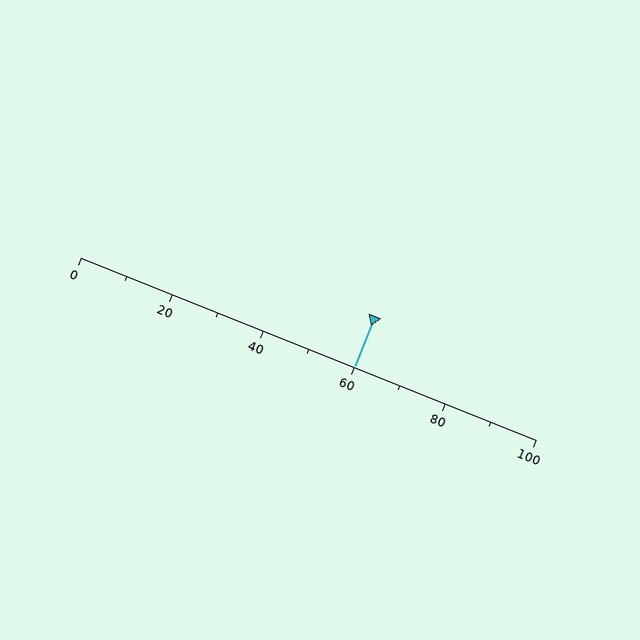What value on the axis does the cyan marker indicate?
The marker indicates approximately 60.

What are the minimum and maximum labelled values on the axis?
The axis runs from 0 to 100.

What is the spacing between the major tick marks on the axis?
The major ticks are spaced 20 apart.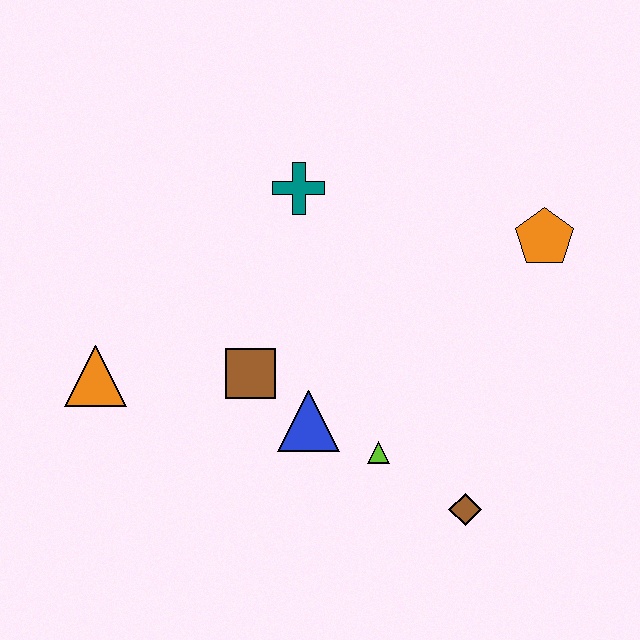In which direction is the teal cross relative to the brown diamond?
The teal cross is above the brown diamond.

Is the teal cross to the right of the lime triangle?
No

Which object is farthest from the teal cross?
The brown diamond is farthest from the teal cross.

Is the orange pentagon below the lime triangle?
No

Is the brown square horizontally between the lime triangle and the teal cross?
No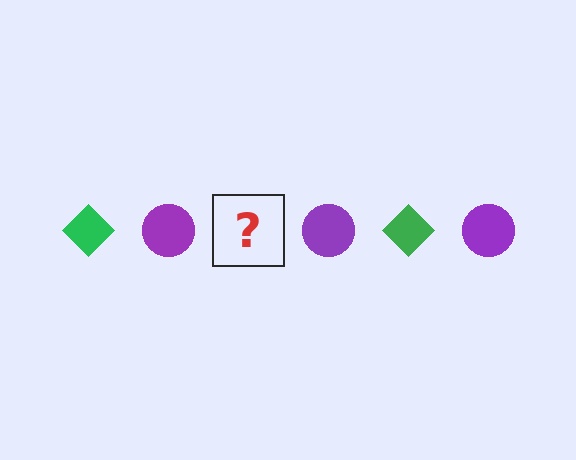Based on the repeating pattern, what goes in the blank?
The blank should be a green diamond.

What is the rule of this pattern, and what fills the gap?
The rule is that the pattern alternates between green diamond and purple circle. The gap should be filled with a green diamond.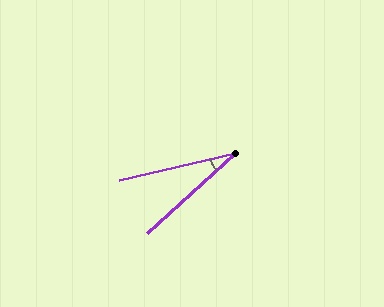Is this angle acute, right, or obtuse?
It is acute.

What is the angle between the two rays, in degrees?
Approximately 29 degrees.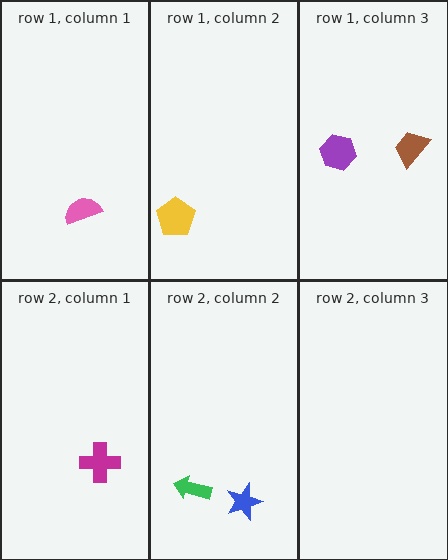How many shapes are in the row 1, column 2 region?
1.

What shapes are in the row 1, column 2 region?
The yellow pentagon.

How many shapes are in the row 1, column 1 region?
1.